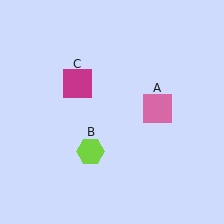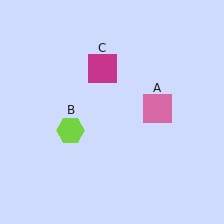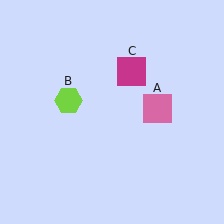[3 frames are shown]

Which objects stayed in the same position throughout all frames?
Pink square (object A) remained stationary.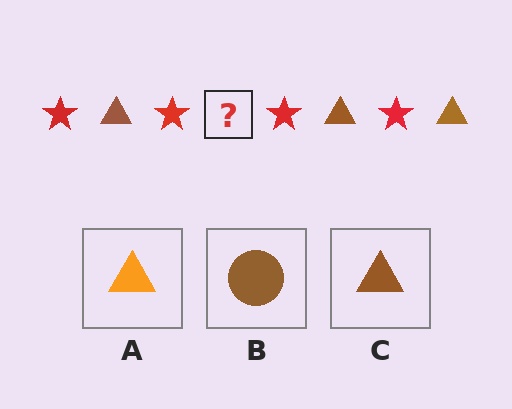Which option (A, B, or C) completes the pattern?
C.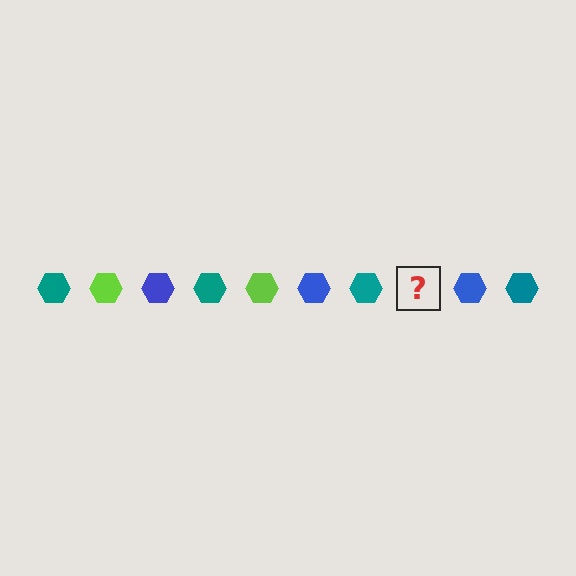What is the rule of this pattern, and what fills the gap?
The rule is that the pattern cycles through teal, lime, blue hexagons. The gap should be filled with a lime hexagon.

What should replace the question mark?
The question mark should be replaced with a lime hexagon.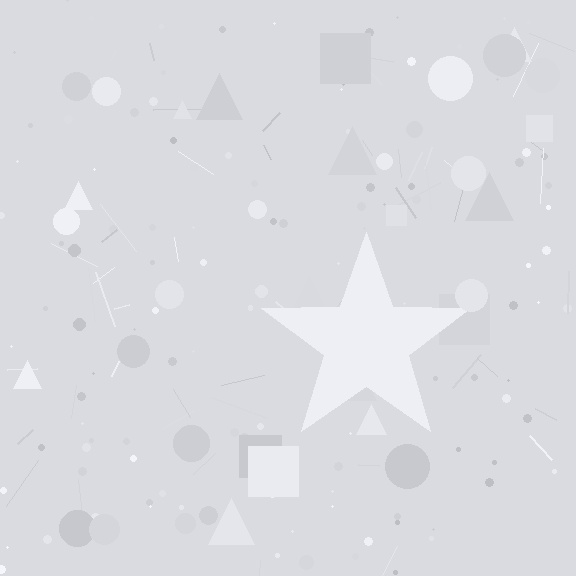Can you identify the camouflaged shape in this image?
The camouflaged shape is a star.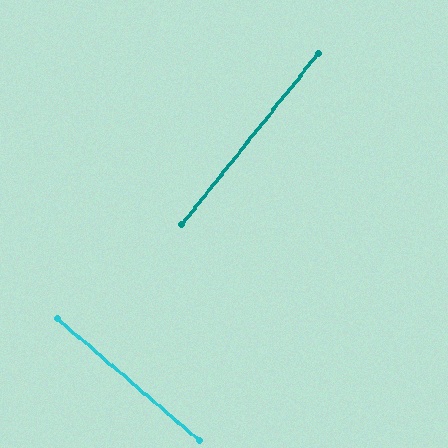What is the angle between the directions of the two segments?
Approximately 88 degrees.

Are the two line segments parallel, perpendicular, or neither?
Perpendicular — they meet at approximately 88°.